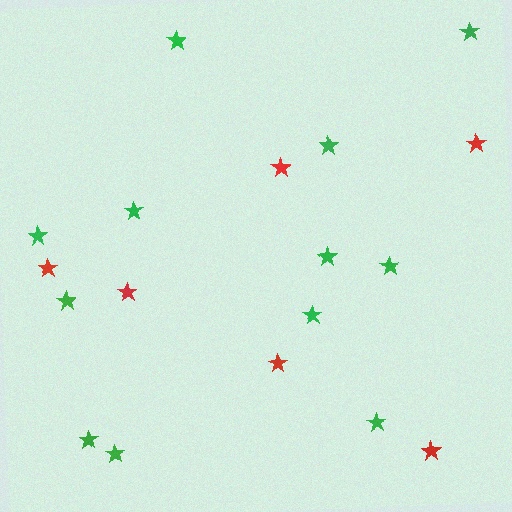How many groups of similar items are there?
There are 2 groups: one group of green stars (12) and one group of red stars (6).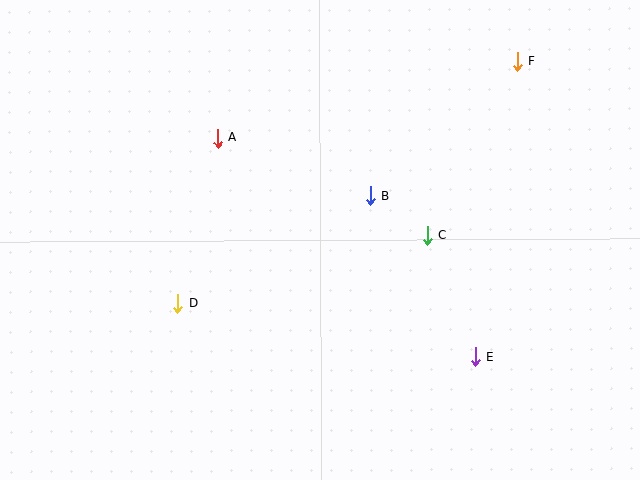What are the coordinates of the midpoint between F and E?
The midpoint between F and E is at (496, 209).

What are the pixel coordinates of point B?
Point B is at (370, 196).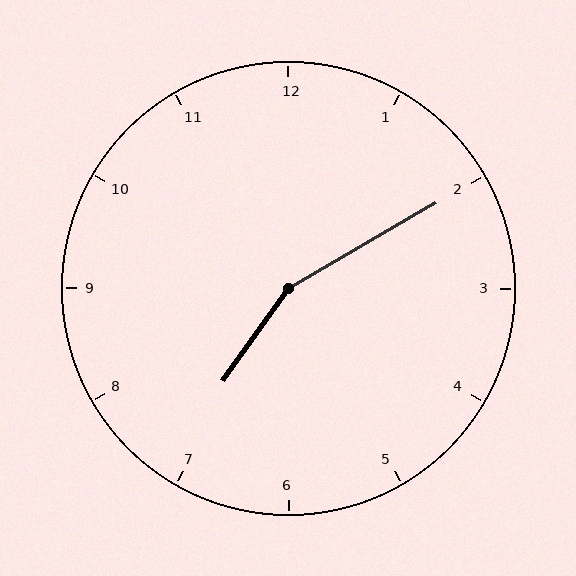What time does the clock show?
7:10.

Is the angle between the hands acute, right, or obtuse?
It is obtuse.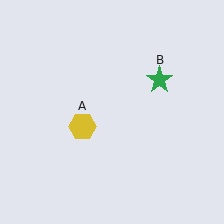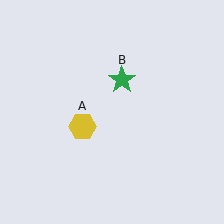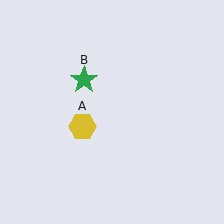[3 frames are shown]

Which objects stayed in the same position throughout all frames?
Yellow hexagon (object A) remained stationary.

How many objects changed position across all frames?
1 object changed position: green star (object B).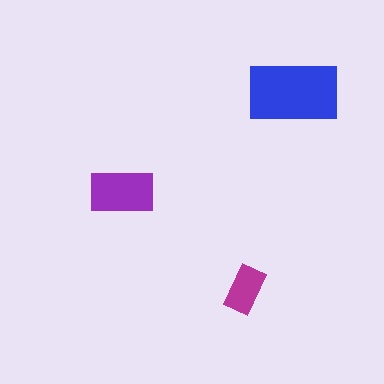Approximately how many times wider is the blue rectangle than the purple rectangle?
About 1.5 times wider.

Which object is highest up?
The blue rectangle is topmost.